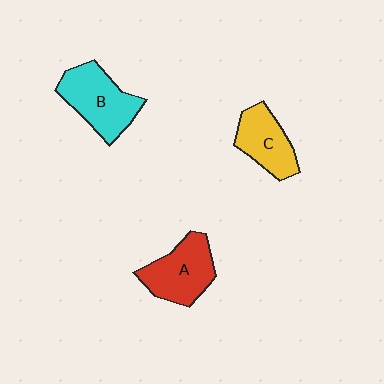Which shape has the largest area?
Shape B (cyan).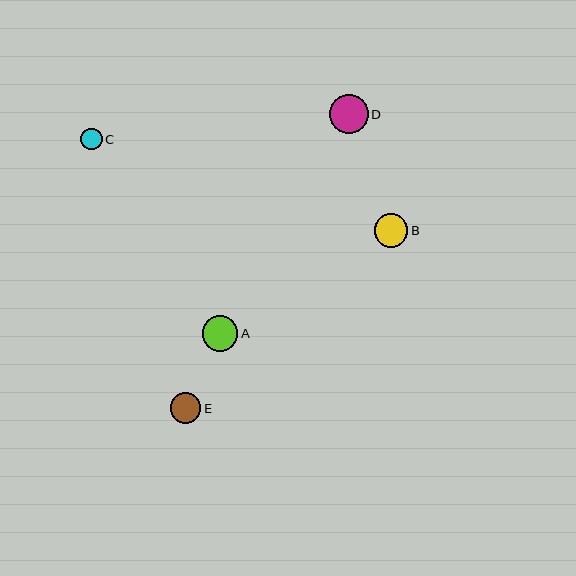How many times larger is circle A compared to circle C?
Circle A is approximately 1.6 times the size of circle C.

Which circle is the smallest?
Circle C is the smallest with a size of approximately 22 pixels.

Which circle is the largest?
Circle D is the largest with a size of approximately 39 pixels.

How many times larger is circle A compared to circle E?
Circle A is approximately 1.2 times the size of circle E.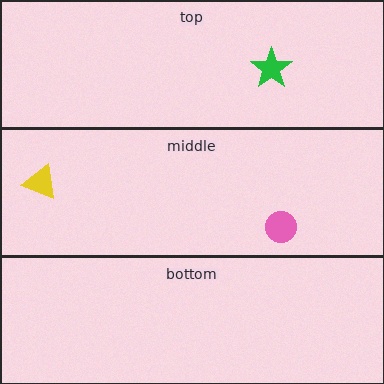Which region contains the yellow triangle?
The middle region.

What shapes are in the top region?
The green star.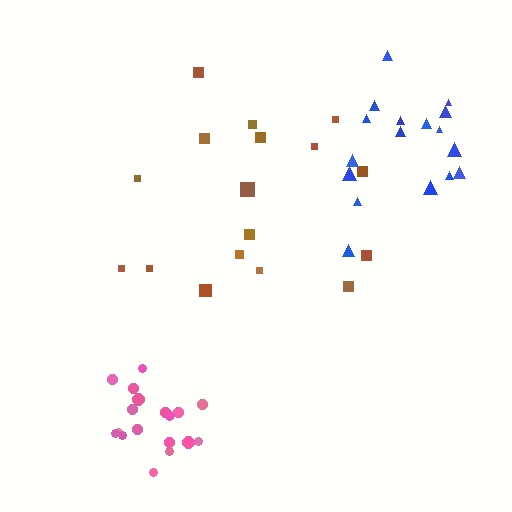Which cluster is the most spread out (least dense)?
Brown.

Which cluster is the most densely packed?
Pink.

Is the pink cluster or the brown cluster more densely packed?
Pink.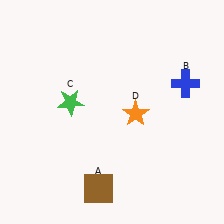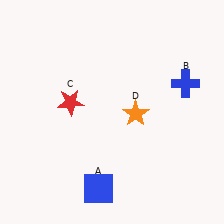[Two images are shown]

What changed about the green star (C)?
In Image 1, C is green. In Image 2, it changed to red.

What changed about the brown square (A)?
In Image 1, A is brown. In Image 2, it changed to blue.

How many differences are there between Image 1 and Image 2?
There are 2 differences between the two images.